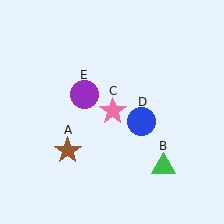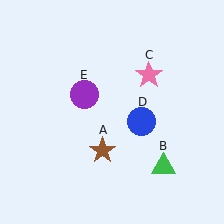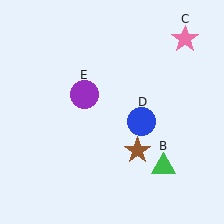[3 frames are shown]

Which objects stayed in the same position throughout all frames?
Green triangle (object B) and blue circle (object D) and purple circle (object E) remained stationary.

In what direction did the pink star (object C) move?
The pink star (object C) moved up and to the right.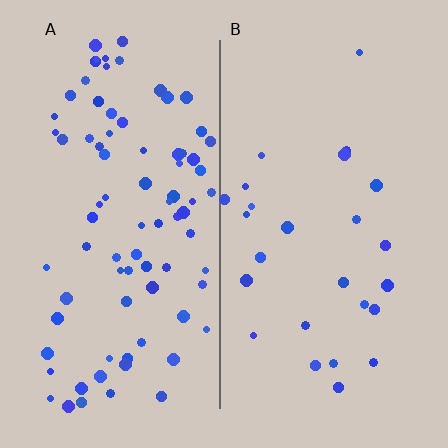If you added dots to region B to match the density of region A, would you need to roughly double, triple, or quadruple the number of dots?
Approximately triple.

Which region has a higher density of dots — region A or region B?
A (the left).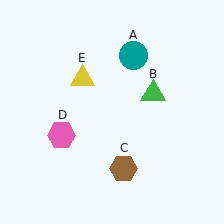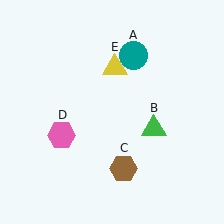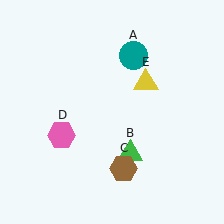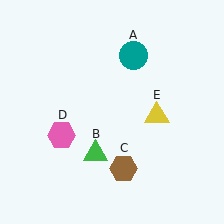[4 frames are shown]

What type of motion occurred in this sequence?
The green triangle (object B), yellow triangle (object E) rotated clockwise around the center of the scene.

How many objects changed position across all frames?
2 objects changed position: green triangle (object B), yellow triangle (object E).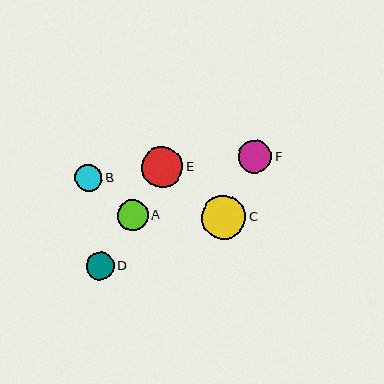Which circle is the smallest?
Circle B is the smallest with a size of approximately 27 pixels.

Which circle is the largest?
Circle C is the largest with a size of approximately 44 pixels.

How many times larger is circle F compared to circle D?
Circle F is approximately 1.2 times the size of circle D.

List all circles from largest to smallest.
From largest to smallest: C, E, F, A, D, B.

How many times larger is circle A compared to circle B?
Circle A is approximately 1.1 times the size of circle B.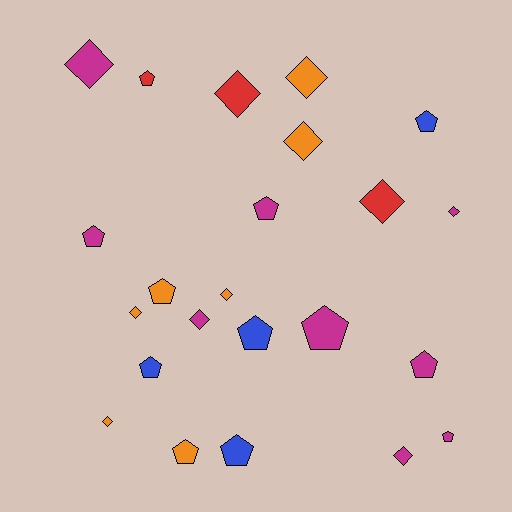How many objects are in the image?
There are 23 objects.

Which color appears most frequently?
Magenta, with 9 objects.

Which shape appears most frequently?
Pentagon, with 12 objects.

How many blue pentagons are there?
There are 4 blue pentagons.